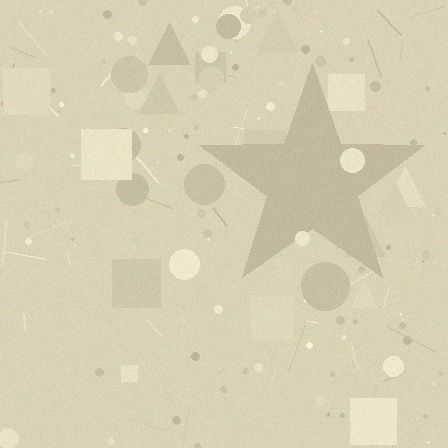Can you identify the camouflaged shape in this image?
The camouflaged shape is a star.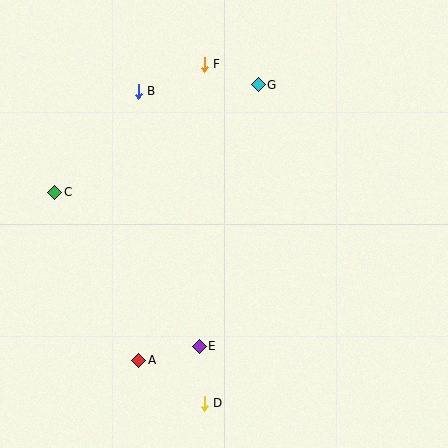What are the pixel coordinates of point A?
Point A is at (139, 360).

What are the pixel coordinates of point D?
Point D is at (204, 403).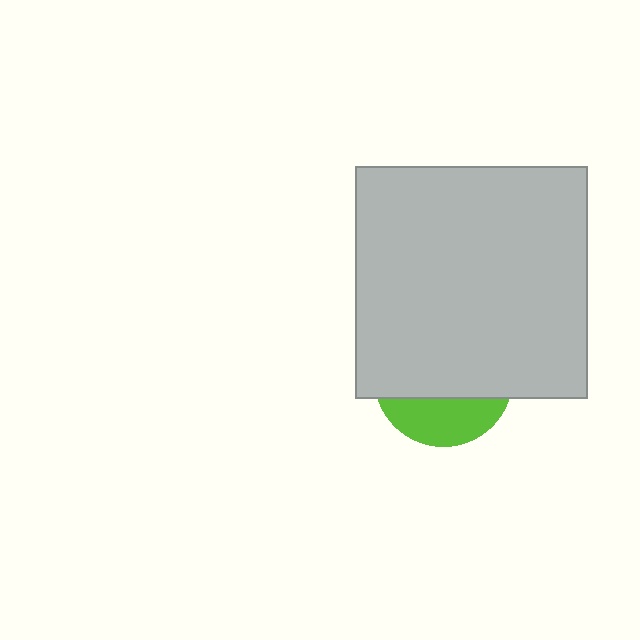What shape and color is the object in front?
The object in front is a light gray square.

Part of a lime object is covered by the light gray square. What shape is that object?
It is a circle.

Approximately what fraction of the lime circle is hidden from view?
Roughly 70% of the lime circle is hidden behind the light gray square.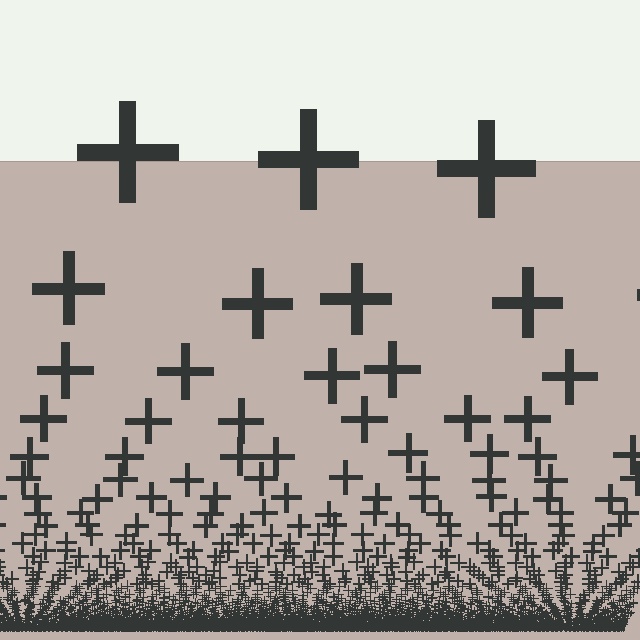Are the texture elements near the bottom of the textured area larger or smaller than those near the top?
Smaller. The gradient is inverted — elements near the bottom are smaller and denser.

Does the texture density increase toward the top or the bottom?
Density increases toward the bottom.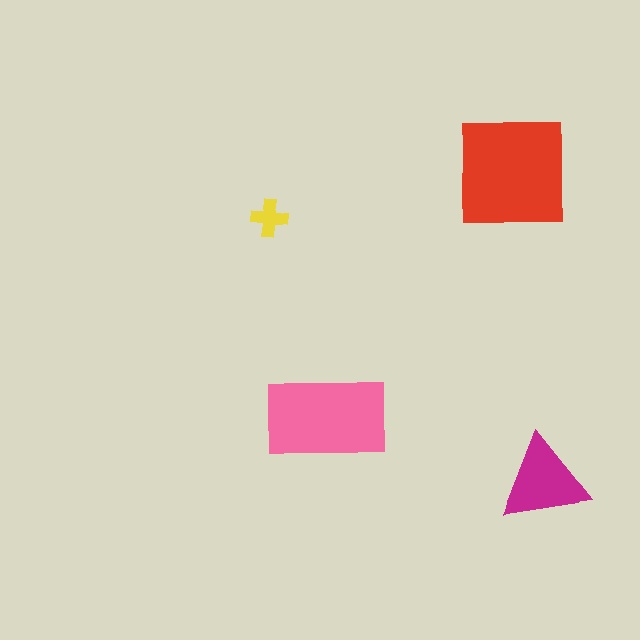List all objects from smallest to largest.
The yellow cross, the magenta triangle, the pink rectangle, the red square.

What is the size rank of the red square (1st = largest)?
1st.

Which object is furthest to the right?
The magenta triangle is rightmost.